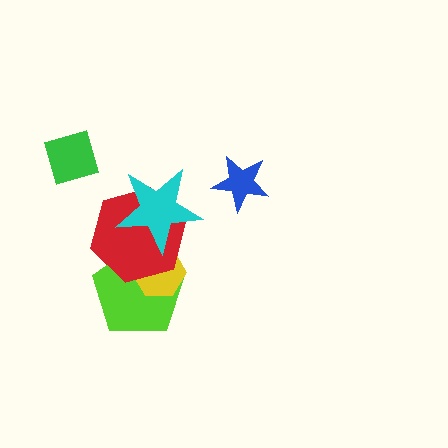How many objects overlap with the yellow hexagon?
3 objects overlap with the yellow hexagon.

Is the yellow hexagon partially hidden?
Yes, it is partially covered by another shape.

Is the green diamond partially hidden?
No, no other shape covers it.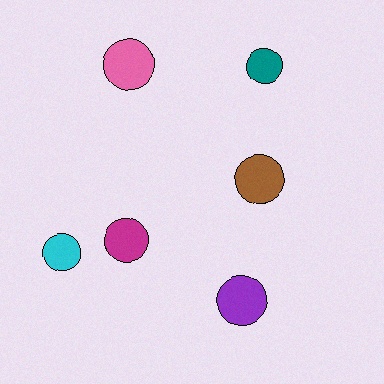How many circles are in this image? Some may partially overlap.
There are 6 circles.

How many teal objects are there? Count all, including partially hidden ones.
There is 1 teal object.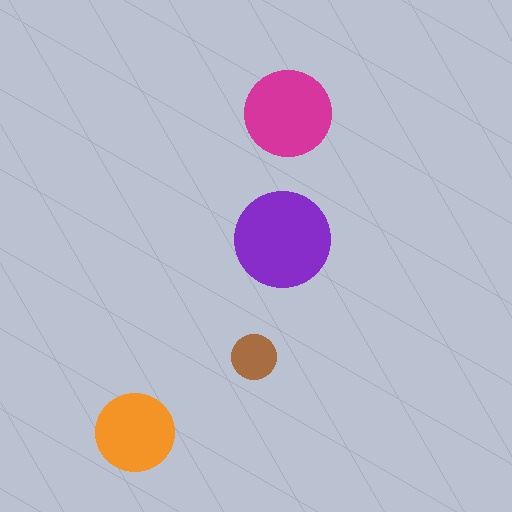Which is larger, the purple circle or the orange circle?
The purple one.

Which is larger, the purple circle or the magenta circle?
The purple one.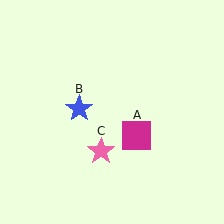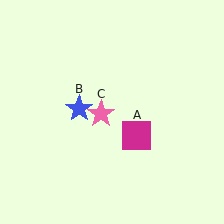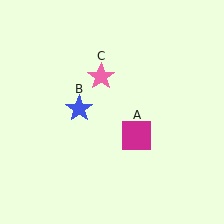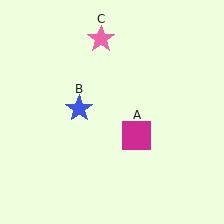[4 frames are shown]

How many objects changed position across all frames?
1 object changed position: pink star (object C).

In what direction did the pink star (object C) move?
The pink star (object C) moved up.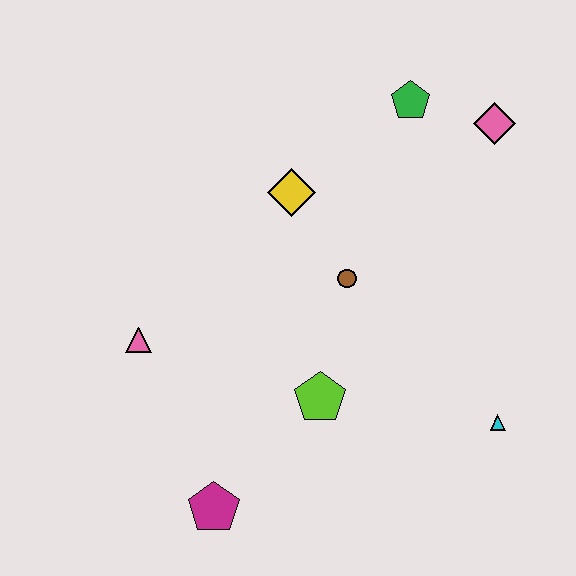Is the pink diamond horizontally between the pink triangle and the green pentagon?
No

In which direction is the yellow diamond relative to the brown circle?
The yellow diamond is above the brown circle.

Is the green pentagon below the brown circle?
No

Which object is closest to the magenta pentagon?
The lime pentagon is closest to the magenta pentagon.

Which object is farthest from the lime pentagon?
The pink diamond is farthest from the lime pentagon.